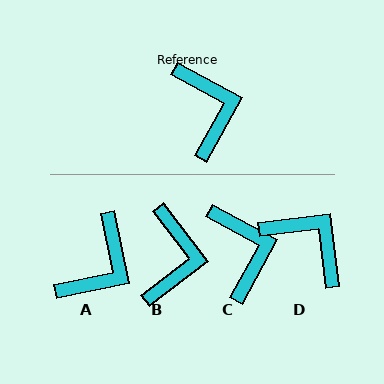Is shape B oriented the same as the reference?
No, it is off by about 24 degrees.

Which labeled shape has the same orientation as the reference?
C.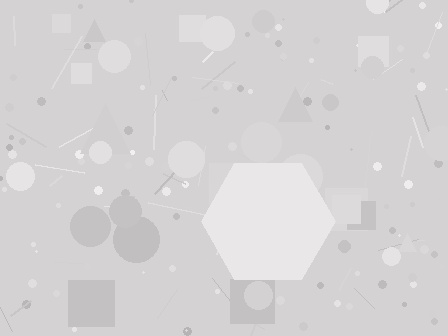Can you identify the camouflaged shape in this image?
The camouflaged shape is a hexagon.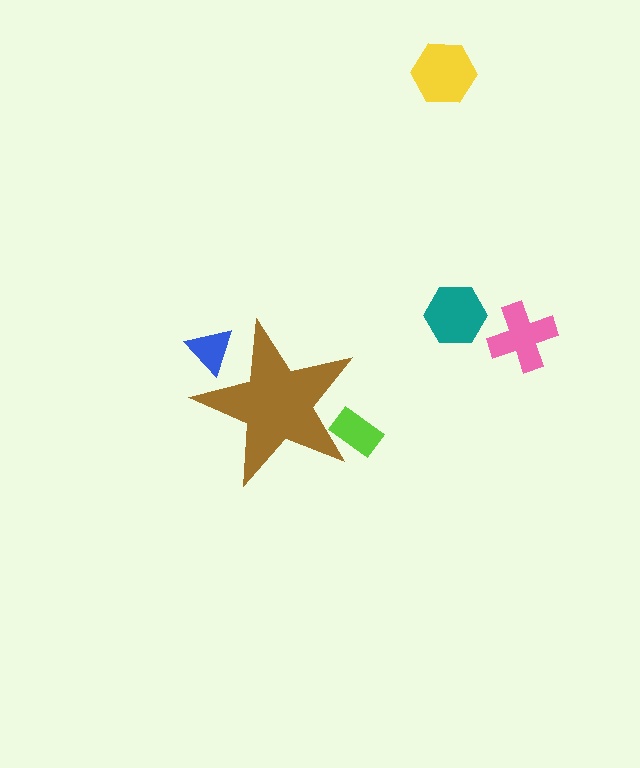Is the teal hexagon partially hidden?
No, the teal hexagon is fully visible.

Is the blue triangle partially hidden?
Yes, the blue triangle is partially hidden behind the brown star.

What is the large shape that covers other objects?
A brown star.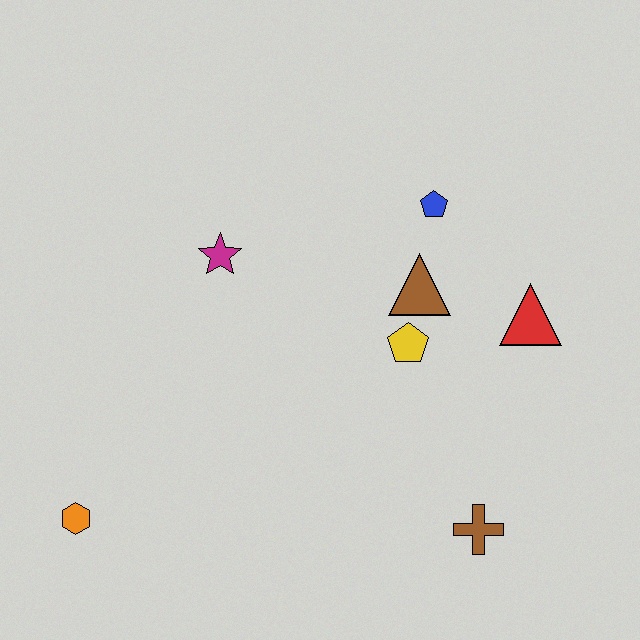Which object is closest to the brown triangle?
The yellow pentagon is closest to the brown triangle.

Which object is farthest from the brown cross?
The orange hexagon is farthest from the brown cross.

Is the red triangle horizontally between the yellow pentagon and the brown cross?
No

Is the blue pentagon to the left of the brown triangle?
No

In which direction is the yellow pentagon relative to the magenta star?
The yellow pentagon is to the right of the magenta star.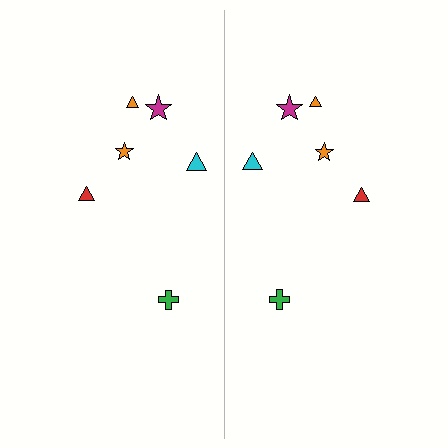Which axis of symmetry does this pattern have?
The pattern has a vertical axis of symmetry running through the center of the image.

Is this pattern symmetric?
Yes, this pattern has bilateral (reflection) symmetry.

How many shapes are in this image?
There are 12 shapes in this image.